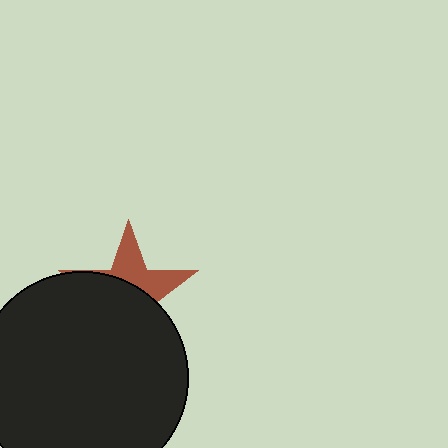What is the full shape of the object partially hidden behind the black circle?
The partially hidden object is a brown star.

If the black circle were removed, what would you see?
You would see the complete brown star.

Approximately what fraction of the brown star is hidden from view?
Roughly 62% of the brown star is hidden behind the black circle.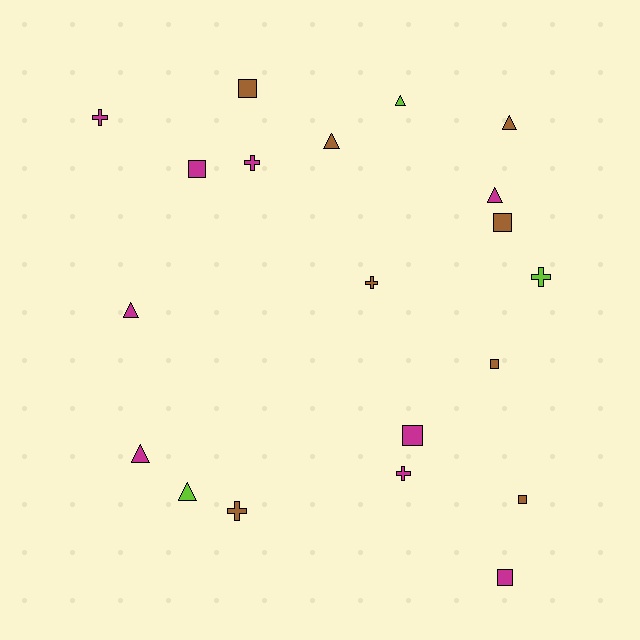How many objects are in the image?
There are 20 objects.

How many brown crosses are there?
There are 2 brown crosses.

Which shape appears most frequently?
Square, with 7 objects.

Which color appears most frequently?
Magenta, with 9 objects.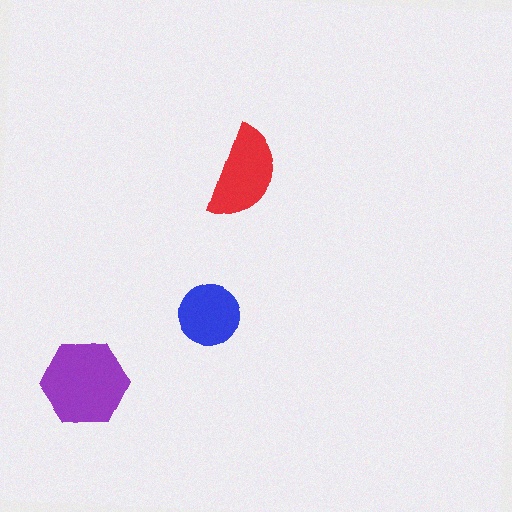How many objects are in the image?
There are 3 objects in the image.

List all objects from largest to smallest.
The purple hexagon, the red semicircle, the blue circle.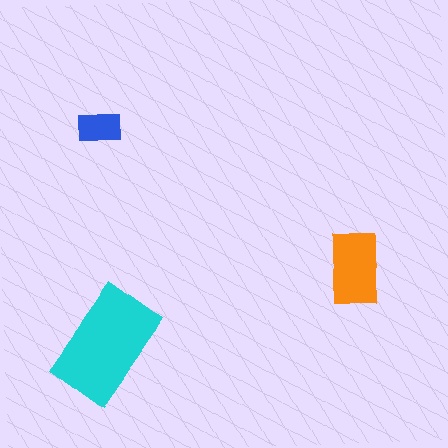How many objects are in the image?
There are 3 objects in the image.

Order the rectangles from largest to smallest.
the cyan one, the orange one, the blue one.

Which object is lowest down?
The cyan rectangle is bottommost.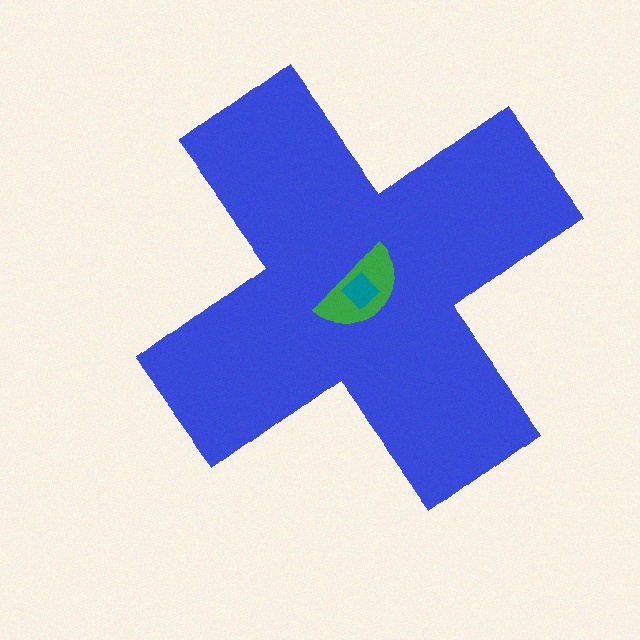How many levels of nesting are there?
3.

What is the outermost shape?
The blue cross.